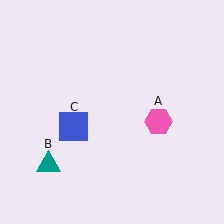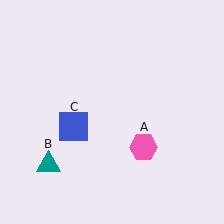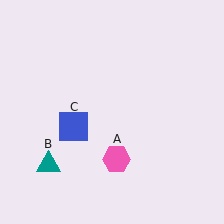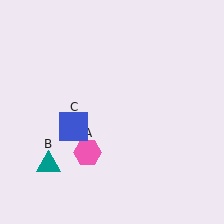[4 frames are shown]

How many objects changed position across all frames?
1 object changed position: pink hexagon (object A).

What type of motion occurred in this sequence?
The pink hexagon (object A) rotated clockwise around the center of the scene.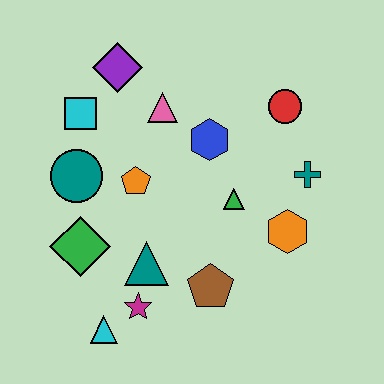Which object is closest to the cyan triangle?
The magenta star is closest to the cyan triangle.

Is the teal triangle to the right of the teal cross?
No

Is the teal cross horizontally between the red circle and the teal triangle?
No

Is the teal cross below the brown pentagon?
No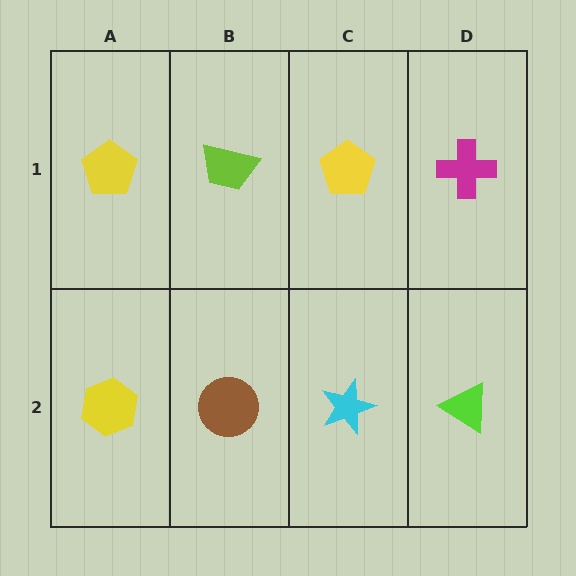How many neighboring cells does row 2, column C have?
3.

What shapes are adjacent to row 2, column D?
A magenta cross (row 1, column D), a cyan star (row 2, column C).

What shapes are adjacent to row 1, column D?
A lime triangle (row 2, column D), a yellow pentagon (row 1, column C).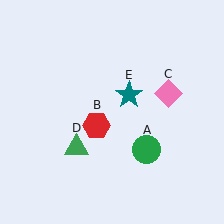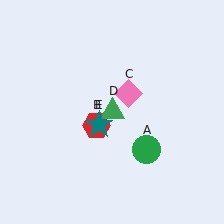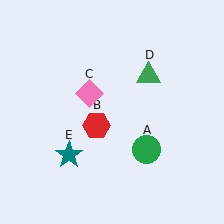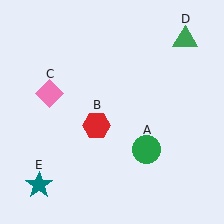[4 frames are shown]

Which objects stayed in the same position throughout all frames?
Green circle (object A) and red hexagon (object B) remained stationary.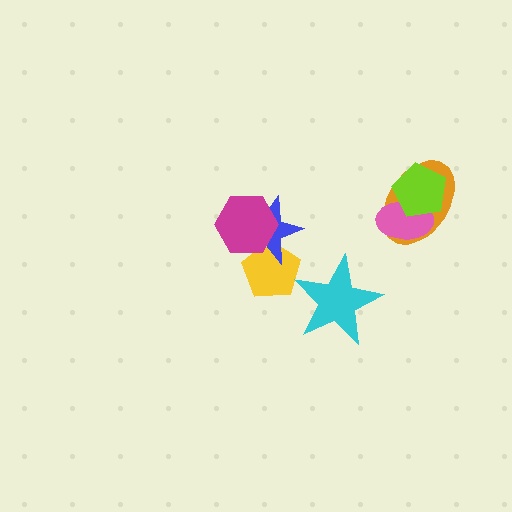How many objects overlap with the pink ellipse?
2 objects overlap with the pink ellipse.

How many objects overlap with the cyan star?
0 objects overlap with the cyan star.